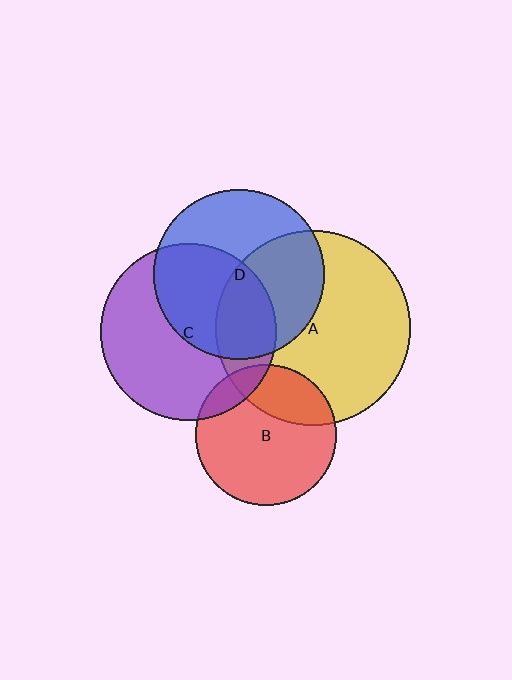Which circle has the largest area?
Circle A (yellow).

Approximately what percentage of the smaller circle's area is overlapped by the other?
Approximately 25%.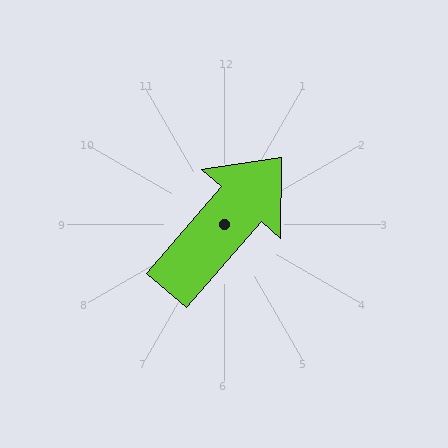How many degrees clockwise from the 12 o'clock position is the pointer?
Approximately 41 degrees.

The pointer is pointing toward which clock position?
Roughly 1 o'clock.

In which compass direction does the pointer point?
Northeast.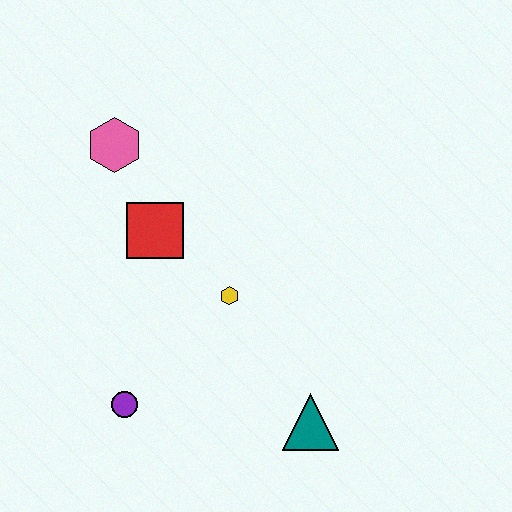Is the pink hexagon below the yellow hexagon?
No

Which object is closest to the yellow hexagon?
The red square is closest to the yellow hexagon.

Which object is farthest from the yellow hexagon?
The pink hexagon is farthest from the yellow hexagon.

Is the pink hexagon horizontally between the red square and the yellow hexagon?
No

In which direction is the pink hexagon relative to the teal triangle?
The pink hexagon is above the teal triangle.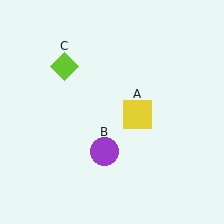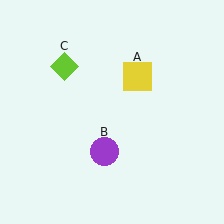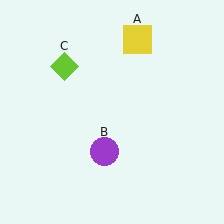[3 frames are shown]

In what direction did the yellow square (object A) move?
The yellow square (object A) moved up.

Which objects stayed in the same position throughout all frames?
Purple circle (object B) and lime diamond (object C) remained stationary.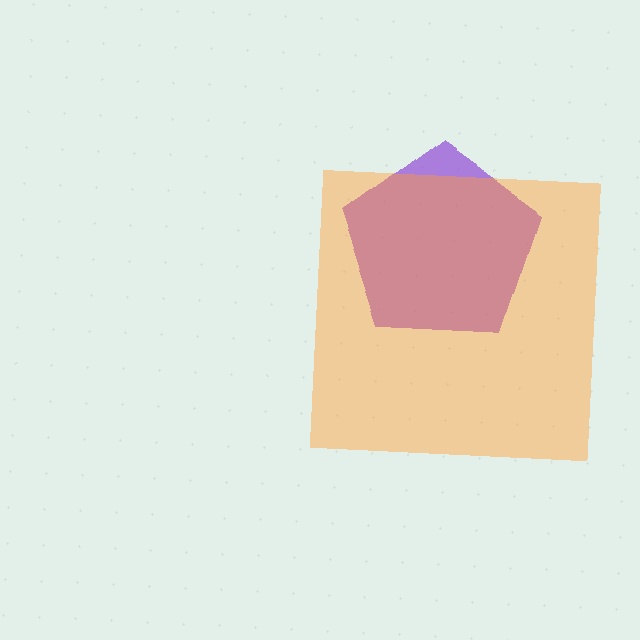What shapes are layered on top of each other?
The layered shapes are: a purple pentagon, an orange square.